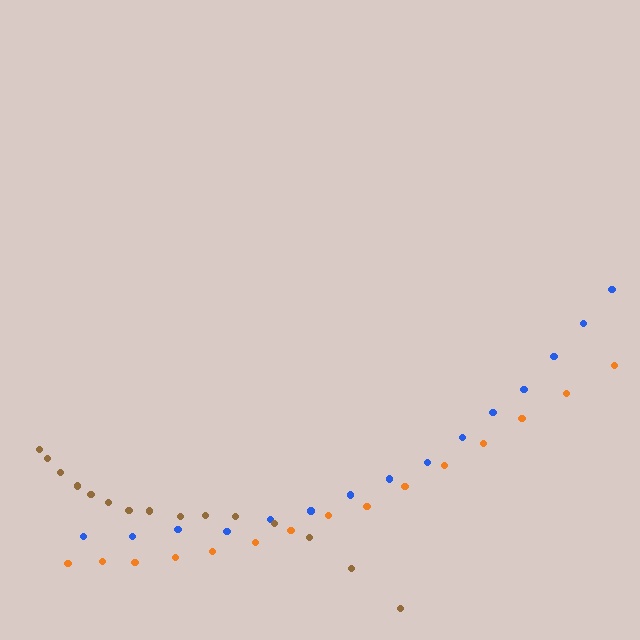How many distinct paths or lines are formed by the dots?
There are 3 distinct paths.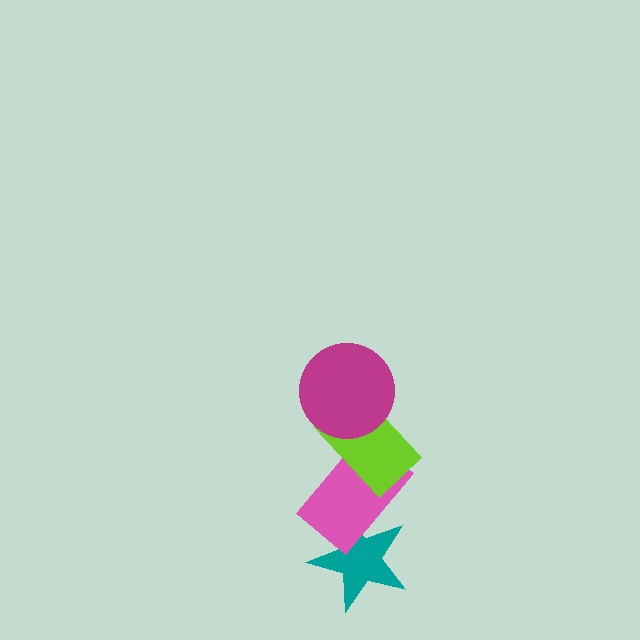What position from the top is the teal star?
The teal star is 4th from the top.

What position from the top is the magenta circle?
The magenta circle is 1st from the top.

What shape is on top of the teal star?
The pink rectangle is on top of the teal star.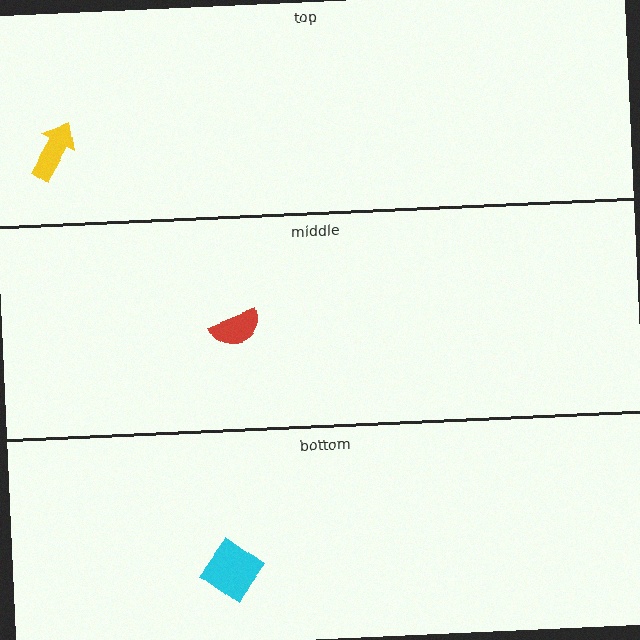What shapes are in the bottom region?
The cyan diamond.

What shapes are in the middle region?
The red semicircle.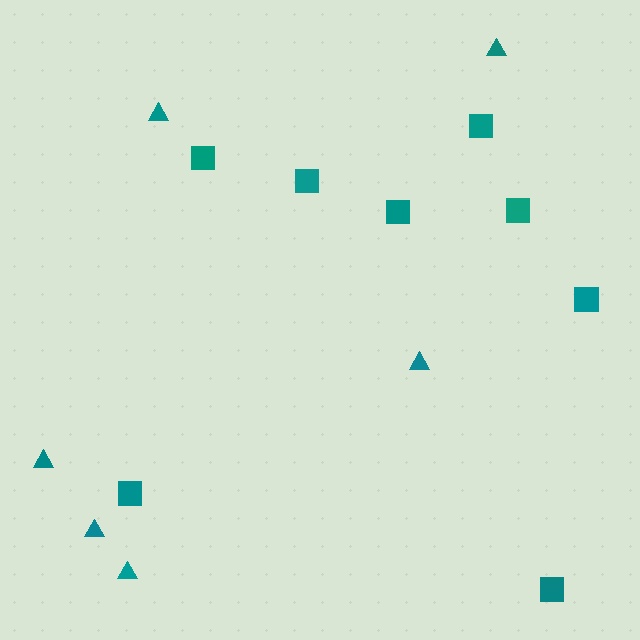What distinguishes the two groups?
There are 2 groups: one group of squares (8) and one group of triangles (6).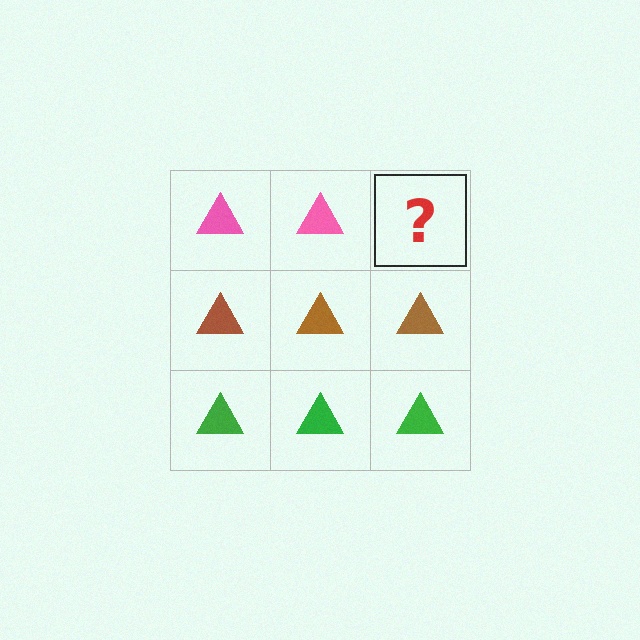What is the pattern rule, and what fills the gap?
The rule is that each row has a consistent color. The gap should be filled with a pink triangle.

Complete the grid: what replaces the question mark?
The question mark should be replaced with a pink triangle.